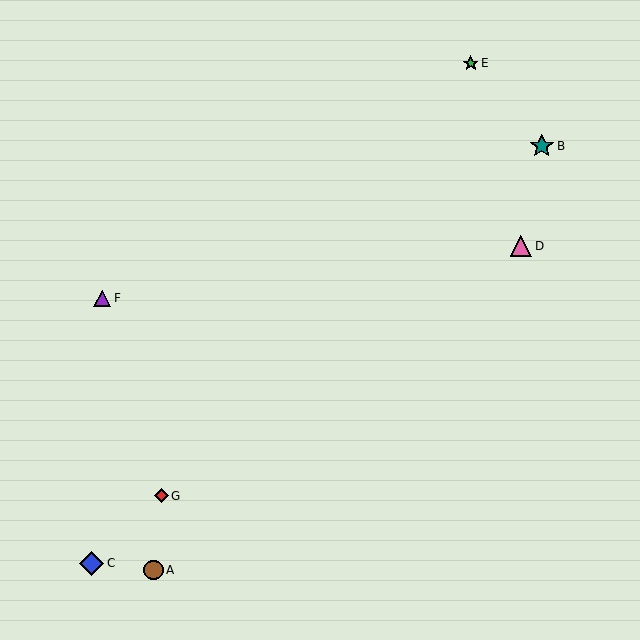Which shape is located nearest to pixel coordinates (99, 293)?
The purple triangle (labeled F) at (102, 298) is nearest to that location.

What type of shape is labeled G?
Shape G is a red diamond.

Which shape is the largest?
The blue diamond (labeled C) is the largest.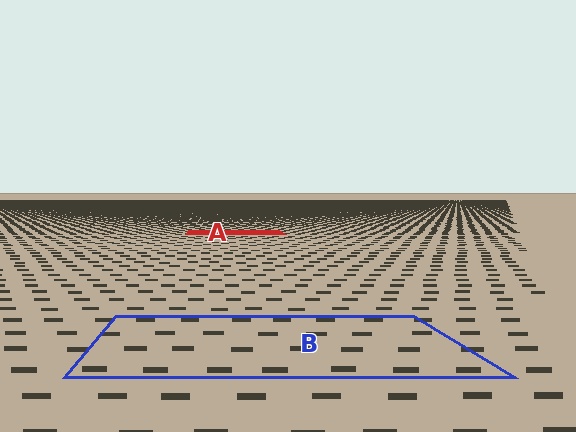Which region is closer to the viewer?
Region B is closer. The texture elements there are larger and more spread out.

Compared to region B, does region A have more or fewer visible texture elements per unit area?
Region A has more texture elements per unit area — they are packed more densely because it is farther away.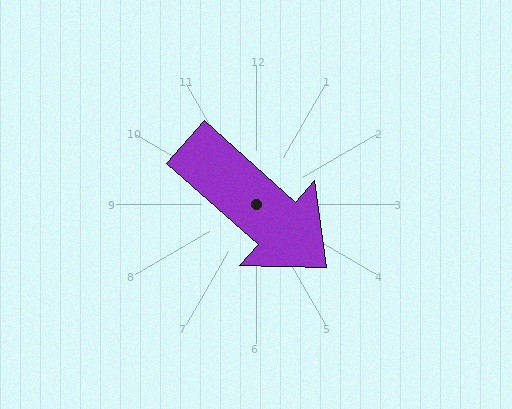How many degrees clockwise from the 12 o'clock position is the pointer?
Approximately 132 degrees.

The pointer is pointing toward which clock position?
Roughly 4 o'clock.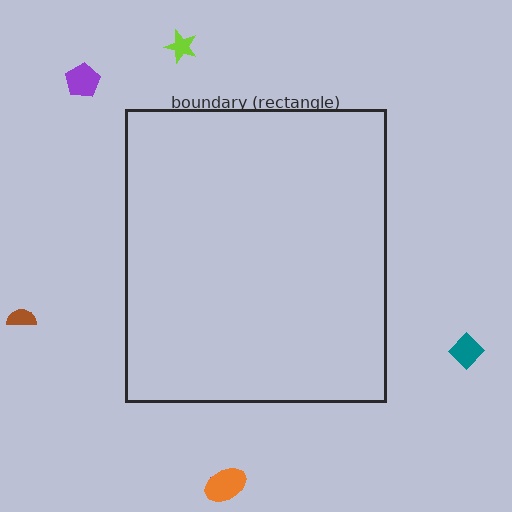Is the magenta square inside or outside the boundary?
Outside.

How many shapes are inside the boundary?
0 inside, 6 outside.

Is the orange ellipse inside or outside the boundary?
Outside.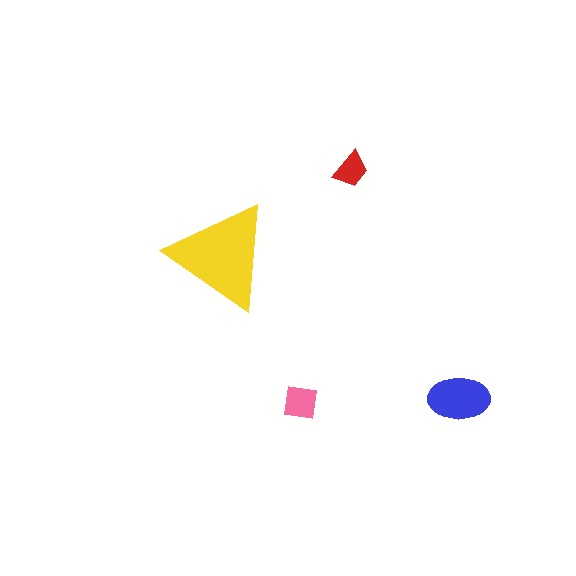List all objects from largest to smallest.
The yellow triangle, the blue ellipse, the pink square, the red trapezoid.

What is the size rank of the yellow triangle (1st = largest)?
1st.